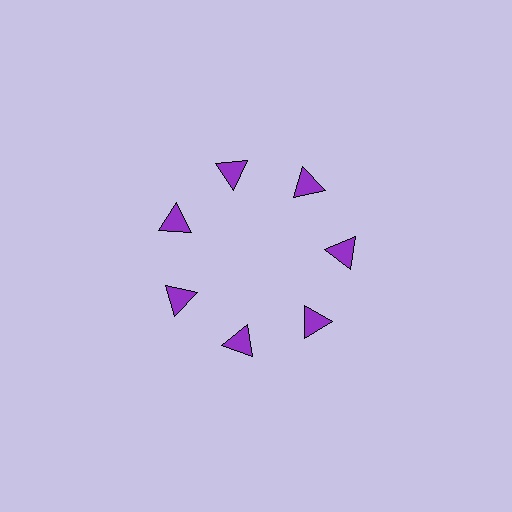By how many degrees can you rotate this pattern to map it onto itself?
The pattern maps onto itself every 51 degrees of rotation.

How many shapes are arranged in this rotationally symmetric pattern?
There are 7 shapes, arranged in 7 groups of 1.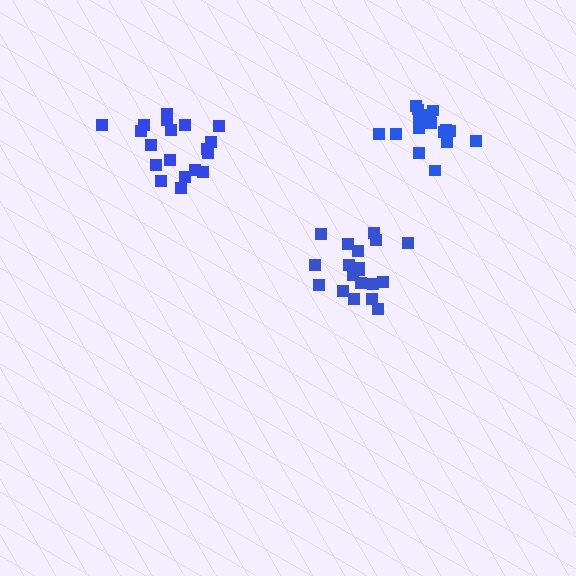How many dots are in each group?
Group 1: 19 dots, Group 2: 19 dots, Group 3: 16 dots (54 total).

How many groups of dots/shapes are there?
There are 3 groups.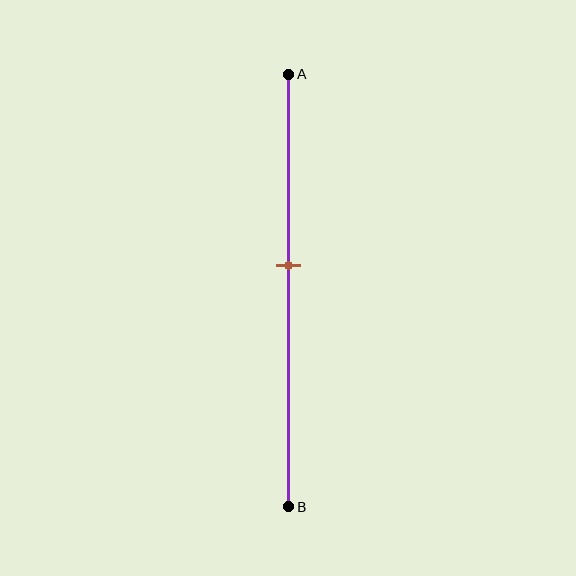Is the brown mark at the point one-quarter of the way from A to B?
No, the mark is at about 45% from A, not at the 25% one-quarter point.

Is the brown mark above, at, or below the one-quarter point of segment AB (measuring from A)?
The brown mark is below the one-quarter point of segment AB.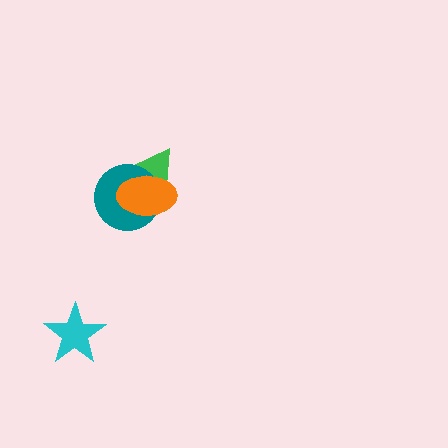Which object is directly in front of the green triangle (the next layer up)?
The teal circle is directly in front of the green triangle.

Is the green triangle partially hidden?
Yes, it is partially covered by another shape.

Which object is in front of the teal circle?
The orange ellipse is in front of the teal circle.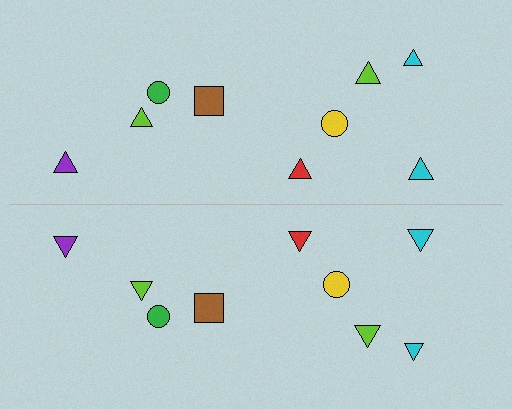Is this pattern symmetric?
Yes, this pattern has bilateral (reflection) symmetry.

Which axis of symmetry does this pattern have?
The pattern has a horizontal axis of symmetry running through the center of the image.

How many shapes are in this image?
There are 18 shapes in this image.